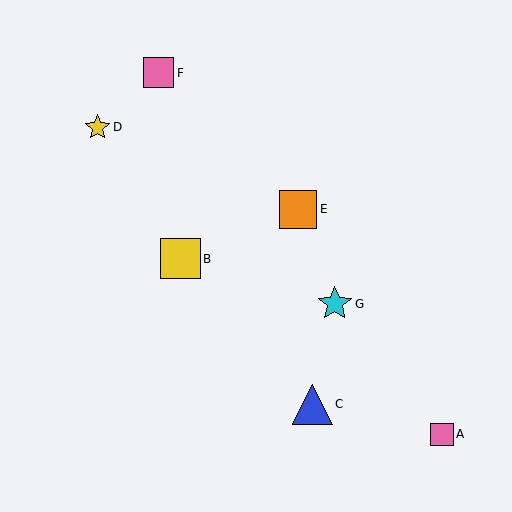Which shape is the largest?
The yellow square (labeled B) is the largest.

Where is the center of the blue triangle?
The center of the blue triangle is at (312, 404).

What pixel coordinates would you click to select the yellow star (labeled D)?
Click at (97, 127) to select the yellow star D.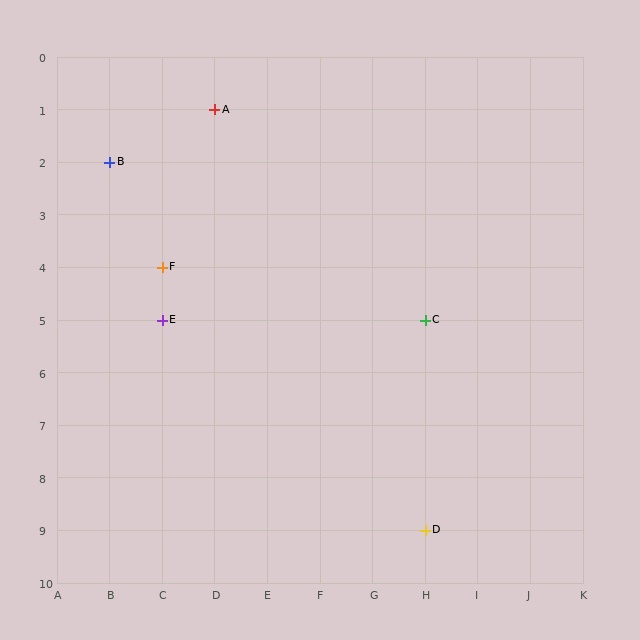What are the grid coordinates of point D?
Point D is at grid coordinates (H, 9).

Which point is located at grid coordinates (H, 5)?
Point C is at (H, 5).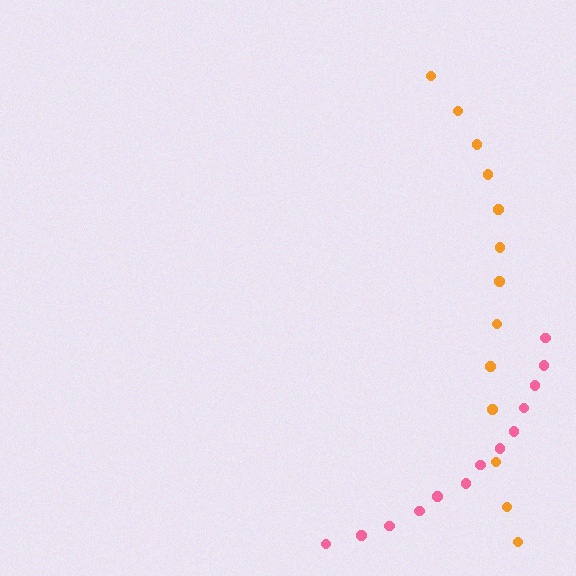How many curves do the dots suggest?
There are 2 distinct paths.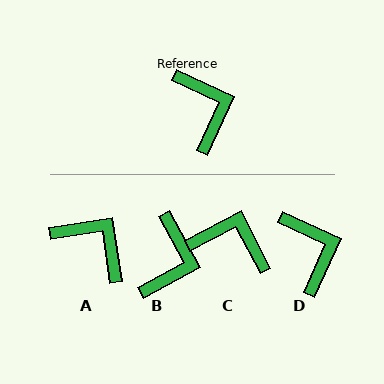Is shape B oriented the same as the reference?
No, it is off by about 37 degrees.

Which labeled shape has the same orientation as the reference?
D.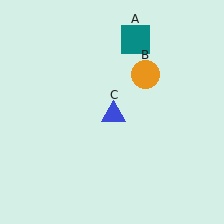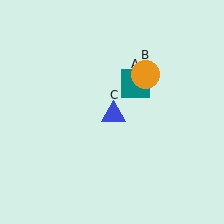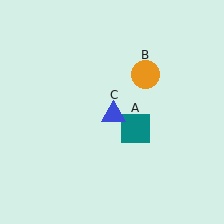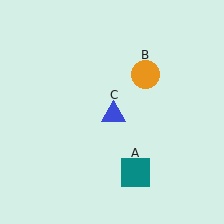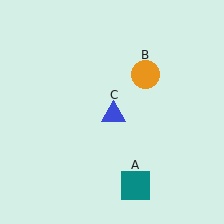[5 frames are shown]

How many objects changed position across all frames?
1 object changed position: teal square (object A).